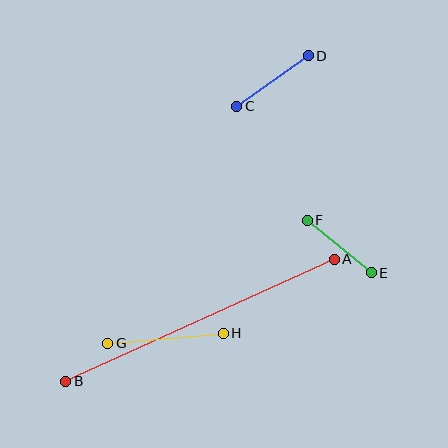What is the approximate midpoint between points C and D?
The midpoint is at approximately (273, 81) pixels.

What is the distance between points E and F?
The distance is approximately 83 pixels.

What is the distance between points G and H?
The distance is approximately 116 pixels.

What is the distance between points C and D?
The distance is approximately 87 pixels.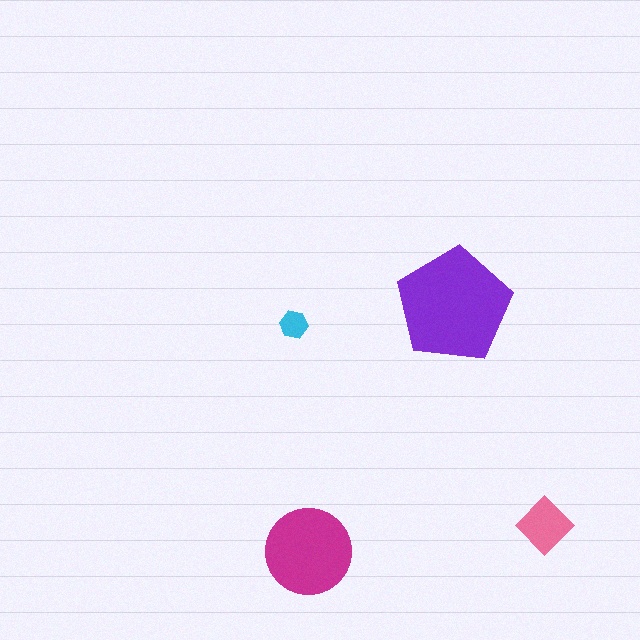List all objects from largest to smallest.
The purple pentagon, the magenta circle, the pink diamond, the cyan hexagon.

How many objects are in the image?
There are 4 objects in the image.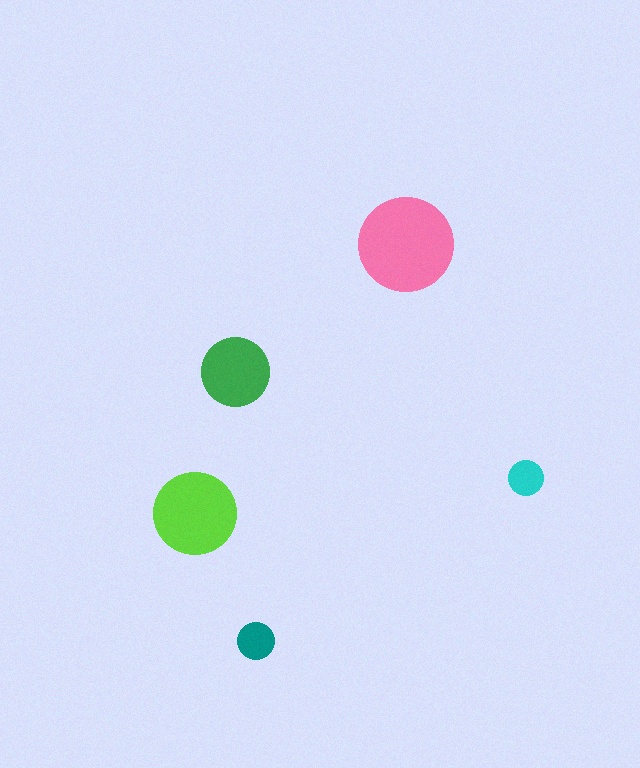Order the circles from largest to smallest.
the pink one, the lime one, the green one, the teal one, the cyan one.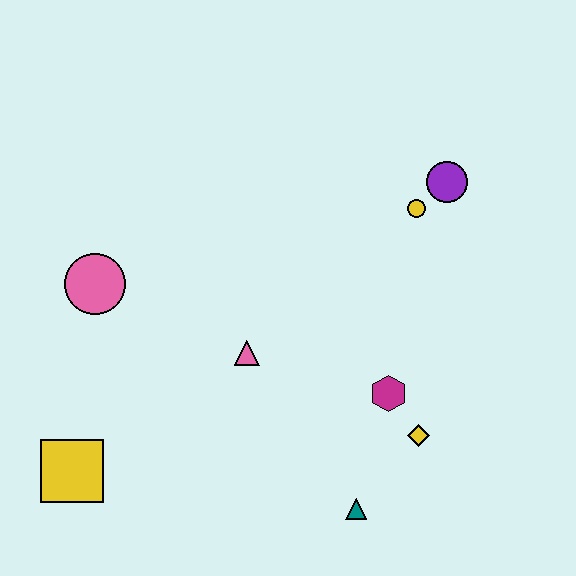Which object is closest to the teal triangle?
The yellow diamond is closest to the teal triangle.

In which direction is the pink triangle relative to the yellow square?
The pink triangle is to the right of the yellow square.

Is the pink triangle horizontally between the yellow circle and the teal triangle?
No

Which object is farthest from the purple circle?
The yellow square is farthest from the purple circle.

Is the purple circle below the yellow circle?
No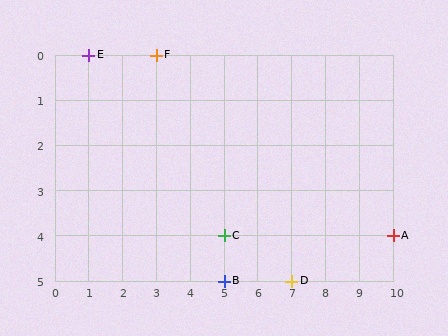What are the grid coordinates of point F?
Point F is at grid coordinates (3, 0).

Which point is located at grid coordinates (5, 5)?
Point B is at (5, 5).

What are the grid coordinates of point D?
Point D is at grid coordinates (7, 5).